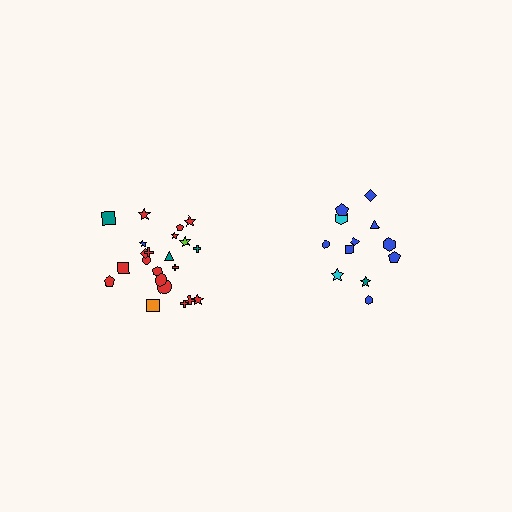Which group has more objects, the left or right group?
The left group.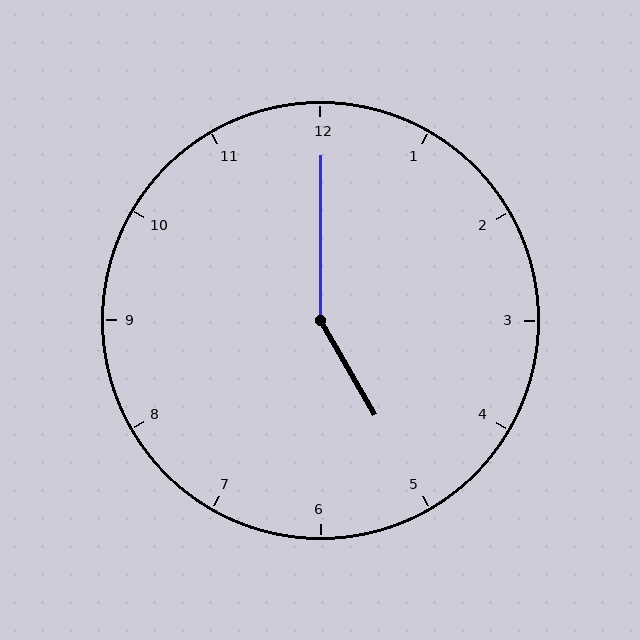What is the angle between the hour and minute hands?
Approximately 150 degrees.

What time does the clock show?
5:00.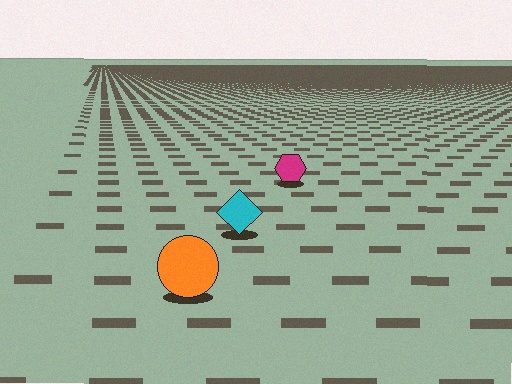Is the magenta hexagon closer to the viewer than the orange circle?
No. The orange circle is closer — you can tell from the texture gradient: the ground texture is coarser near it.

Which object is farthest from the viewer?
The magenta hexagon is farthest from the viewer. It appears smaller and the ground texture around it is denser.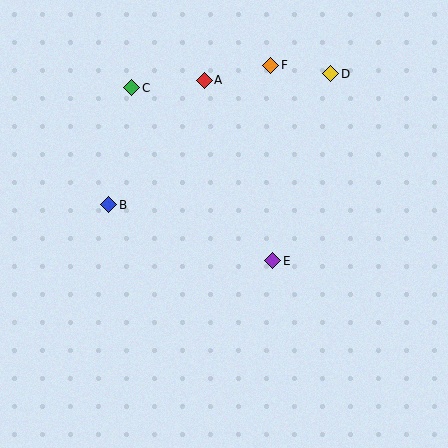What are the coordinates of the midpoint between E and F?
The midpoint between E and F is at (272, 163).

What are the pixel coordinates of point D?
Point D is at (331, 74).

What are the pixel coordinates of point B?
Point B is at (109, 205).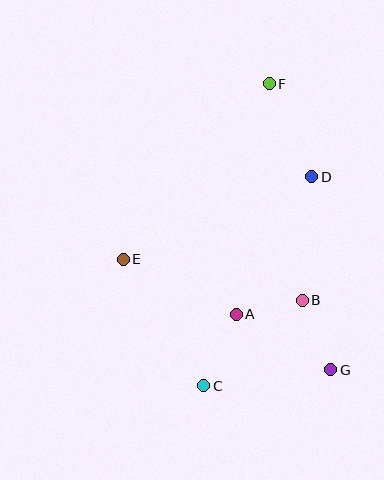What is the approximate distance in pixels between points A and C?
The distance between A and C is approximately 79 pixels.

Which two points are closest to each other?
Points A and B are closest to each other.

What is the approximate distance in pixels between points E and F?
The distance between E and F is approximately 228 pixels.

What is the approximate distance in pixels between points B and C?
The distance between B and C is approximately 130 pixels.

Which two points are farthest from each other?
Points C and F are farthest from each other.